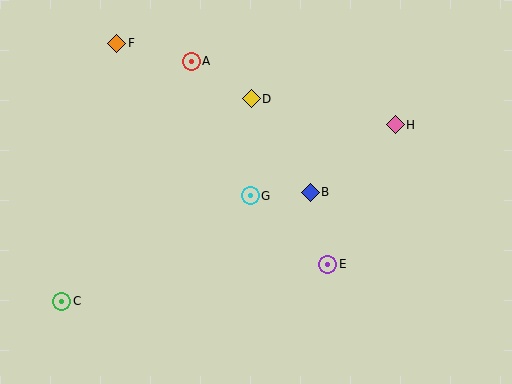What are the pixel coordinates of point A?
Point A is at (191, 61).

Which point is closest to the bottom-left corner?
Point C is closest to the bottom-left corner.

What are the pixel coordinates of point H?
Point H is at (395, 125).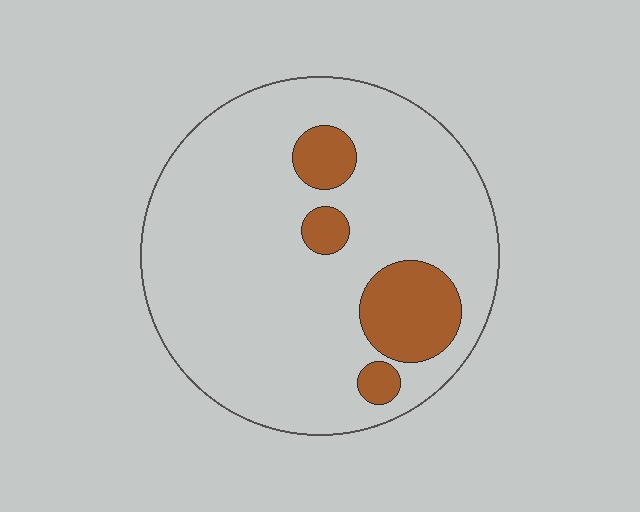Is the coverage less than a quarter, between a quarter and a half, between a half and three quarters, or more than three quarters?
Less than a quarter.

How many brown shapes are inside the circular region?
4.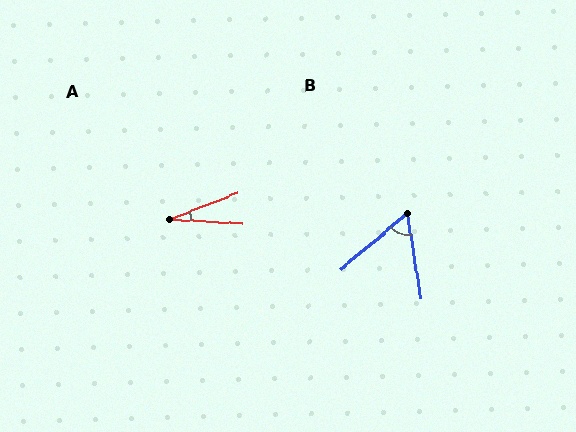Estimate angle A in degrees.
Approximately 25 degrees.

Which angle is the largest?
B, at approximately 59 degrees.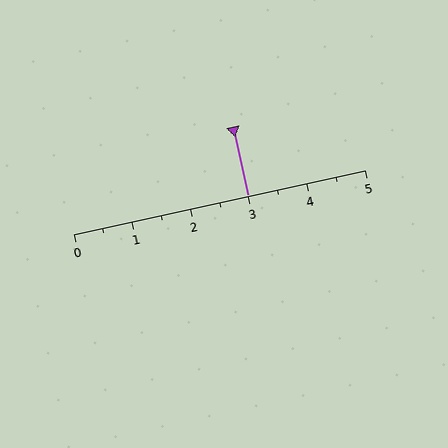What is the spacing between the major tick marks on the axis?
The major ticks are spaced 1 apart.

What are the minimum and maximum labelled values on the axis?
The axis runs from 0 to 5.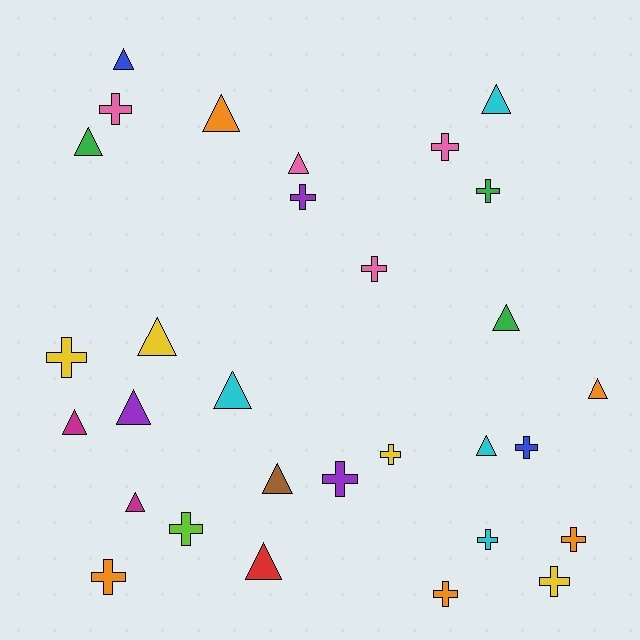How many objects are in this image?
There are 30 objects.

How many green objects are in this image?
There are 3 green objects.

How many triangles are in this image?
There are 15 triangles.